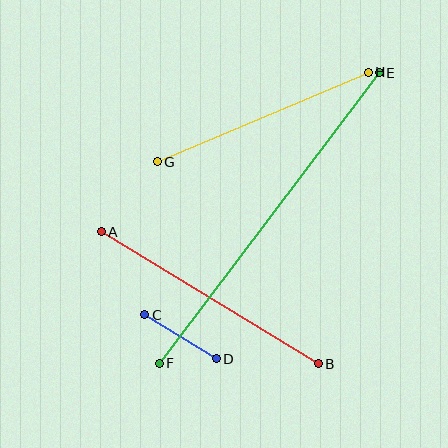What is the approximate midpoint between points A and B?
The midpoint is at approximately (210, 298) pixels.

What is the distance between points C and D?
The distance is approximately 84 pixels.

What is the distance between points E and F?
The distance is approximately 364 pixels.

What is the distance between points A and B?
The distance is approximately 254 pixels.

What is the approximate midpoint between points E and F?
The midpoint is at approximately (269, 218) pixels.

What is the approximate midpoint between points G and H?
The midpoint is at approximately (263, 117) pixels.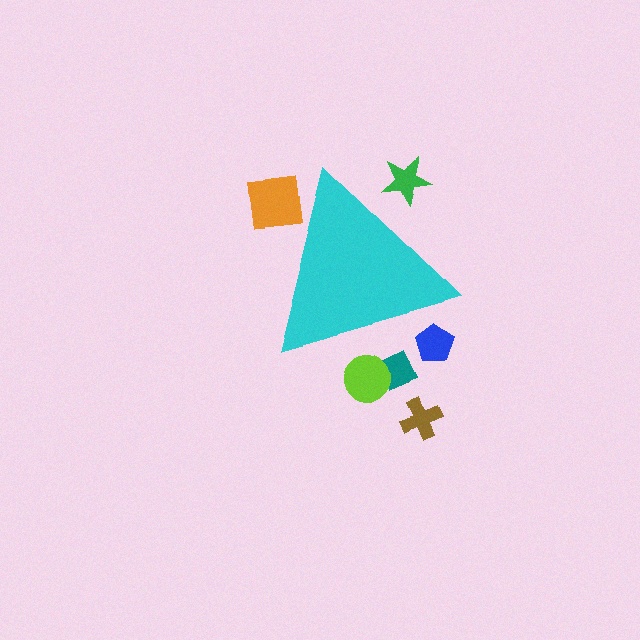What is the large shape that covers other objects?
A cyan triangle.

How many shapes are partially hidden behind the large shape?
5 shapes are partially hidden.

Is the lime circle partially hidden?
Yes, the lime circle is partially hidden behind the cyan triangle.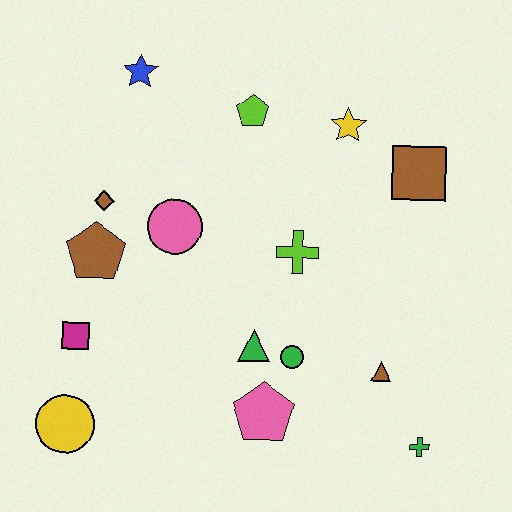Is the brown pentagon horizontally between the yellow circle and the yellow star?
Yes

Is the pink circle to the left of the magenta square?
No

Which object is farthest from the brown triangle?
The blue star is farthest from the brown triangle.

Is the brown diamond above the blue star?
No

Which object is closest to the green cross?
The brown triangle is closest to the green cross.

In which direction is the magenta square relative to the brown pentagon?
The magenta square is below the brown pentagon.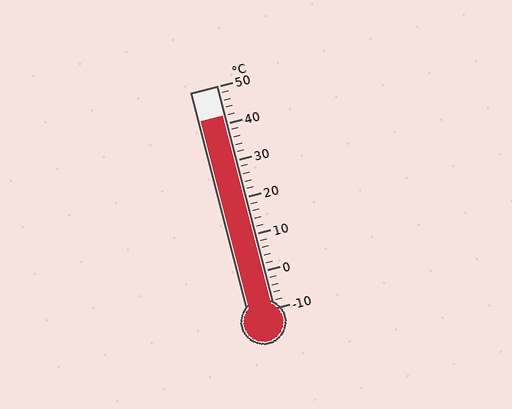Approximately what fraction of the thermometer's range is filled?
The thermometer is filled to approximately 85% of its range.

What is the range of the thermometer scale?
The thermometer scale ranges from -10°C to 50°C.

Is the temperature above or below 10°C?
The temperature is above 10°C.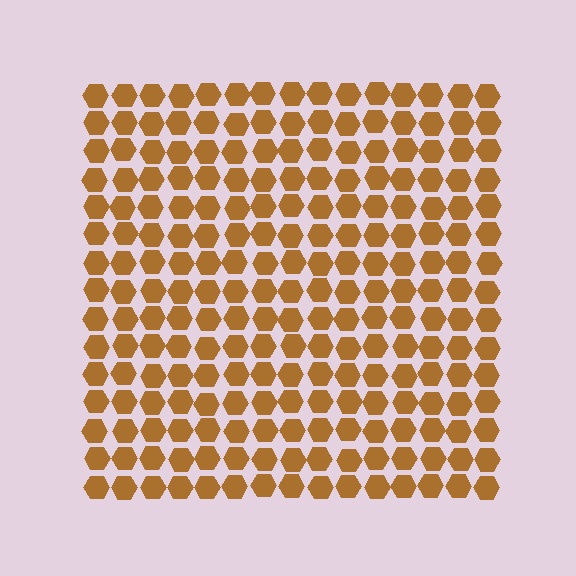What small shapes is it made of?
It is made of small hexagons.